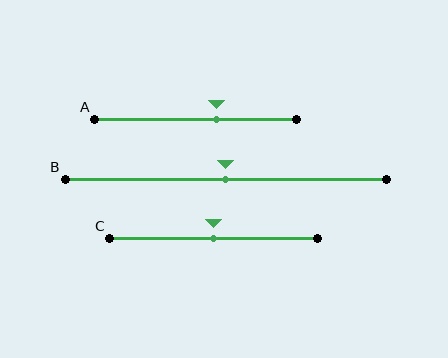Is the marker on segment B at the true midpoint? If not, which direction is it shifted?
Yes, the marker on segment B is at the true midpoint.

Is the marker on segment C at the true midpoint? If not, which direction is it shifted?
Yes, the marker on segment C is at the true midpoint.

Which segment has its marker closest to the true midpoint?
Segment B has its marker closest to the true midpoint.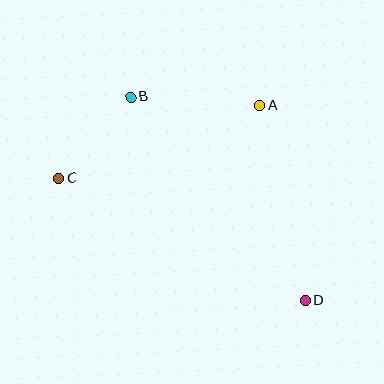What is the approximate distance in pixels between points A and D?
The distance between A and D is approximately 200 pixels.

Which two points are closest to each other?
Points B and C are closest to each other.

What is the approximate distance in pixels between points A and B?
The distance between A and B is approximately 129 pixels.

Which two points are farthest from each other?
Points C and D are farthest from each other.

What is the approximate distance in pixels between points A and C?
The distance between A and C is approximately 213 pixels.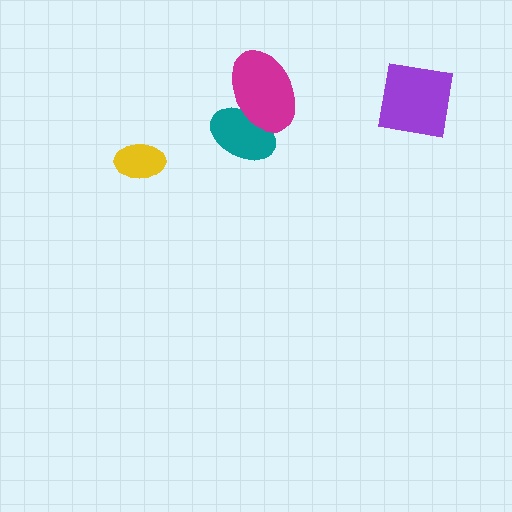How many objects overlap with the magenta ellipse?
1 object overlaps with the magenta ellipse.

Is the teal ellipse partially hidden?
Yes, it is partially covered by another shape.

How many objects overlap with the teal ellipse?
1 object overlaps with the teal ellipse.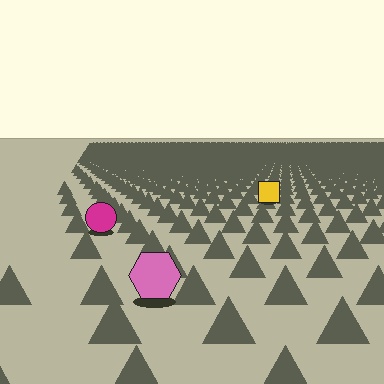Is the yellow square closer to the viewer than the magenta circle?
No. The magenta circle is closer — you can tell from the texture gradient: the ground texture is coarser near it.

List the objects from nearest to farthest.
From nearest to farthest: the pink hexagon, the magenta circle, the yellow square.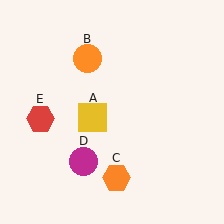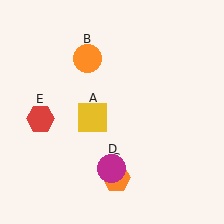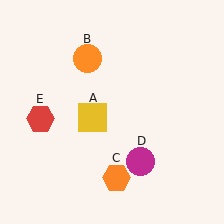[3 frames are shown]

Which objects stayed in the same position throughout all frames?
Yellow square (object A) and orange circle (object B) and orange hexagon (object C) and red hexagon (object E) remained stationary.